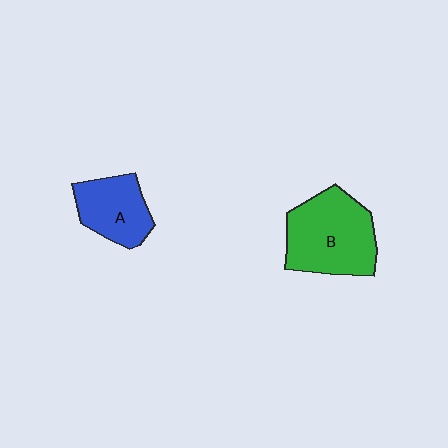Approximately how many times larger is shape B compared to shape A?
Approximately 1.5 times.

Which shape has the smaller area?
Shape A (blue).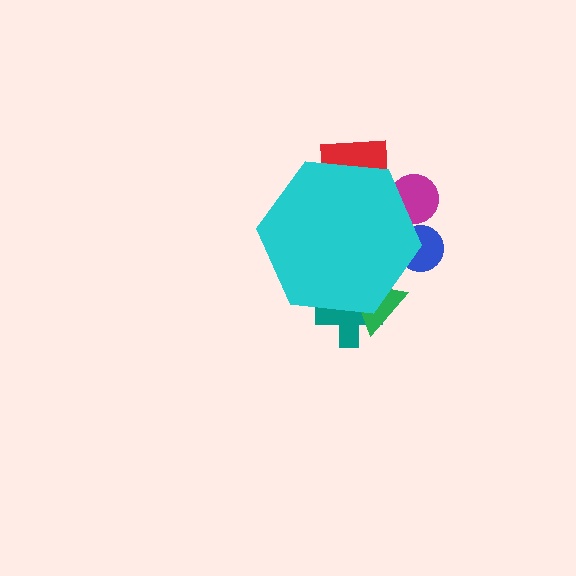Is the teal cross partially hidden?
Yes, the teal cross is partially hidden behind the cyan hexagon.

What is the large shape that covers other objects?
A cyan hexagon.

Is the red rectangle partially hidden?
Yes, the red rectangle is partially hidden behind the cyan hexagon.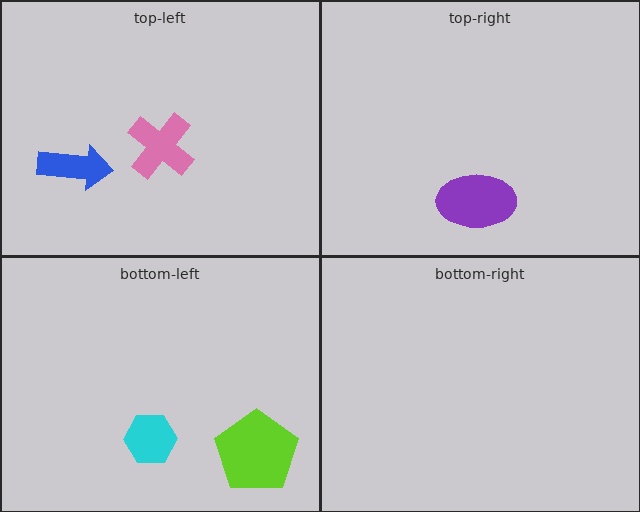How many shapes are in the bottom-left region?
2.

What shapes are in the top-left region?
The blue arrow, the pink cross.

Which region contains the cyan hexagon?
The bottom-left region.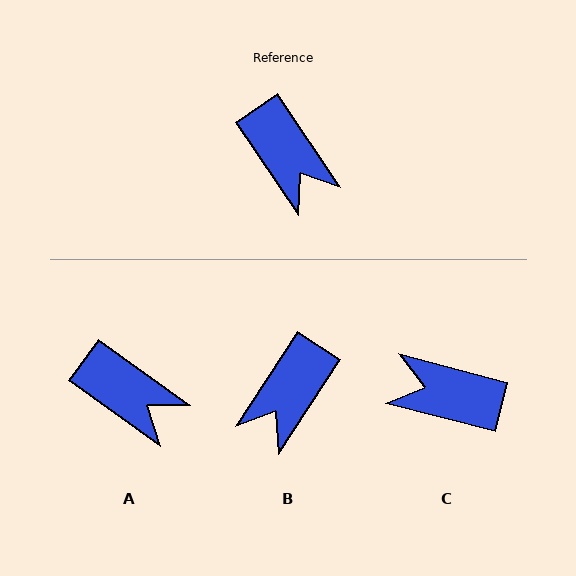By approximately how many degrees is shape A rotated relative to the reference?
Approximately 20 degrees counter-clockwise.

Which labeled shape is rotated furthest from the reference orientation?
C, about 139 degrees away.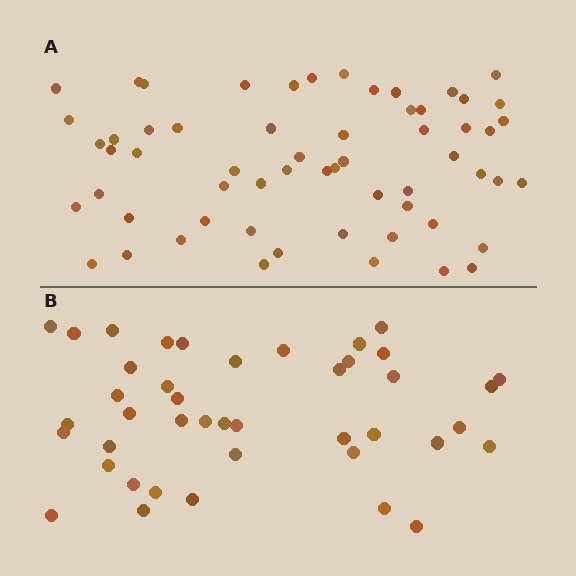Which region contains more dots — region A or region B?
Region A (the top region) has more dots.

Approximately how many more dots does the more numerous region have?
Region A has approximately 20 more dots than region B.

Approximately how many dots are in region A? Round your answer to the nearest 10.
About 60 dots.